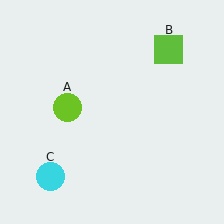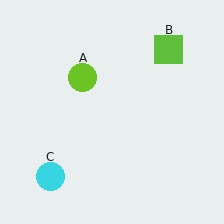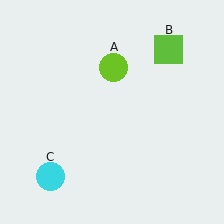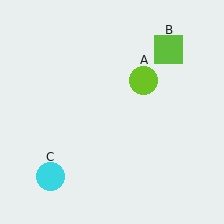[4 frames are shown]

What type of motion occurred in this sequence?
The lime circle (object A) rotated clockwise around the center of the scene.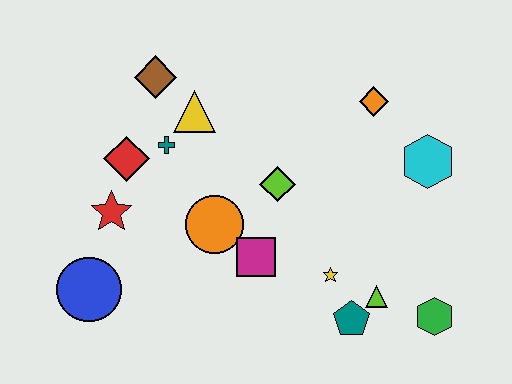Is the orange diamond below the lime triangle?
No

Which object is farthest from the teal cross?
The green hexagon is farthest from the teal cross.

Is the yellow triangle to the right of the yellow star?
No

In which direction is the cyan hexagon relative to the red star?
The cyan hexagon is to the right of the red star.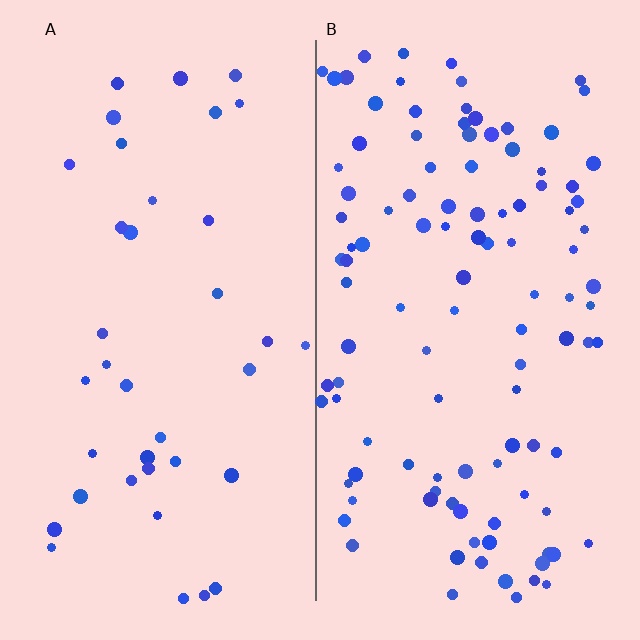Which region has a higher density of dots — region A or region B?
B (the right).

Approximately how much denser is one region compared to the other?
Approximately 3.0× — region B over region A.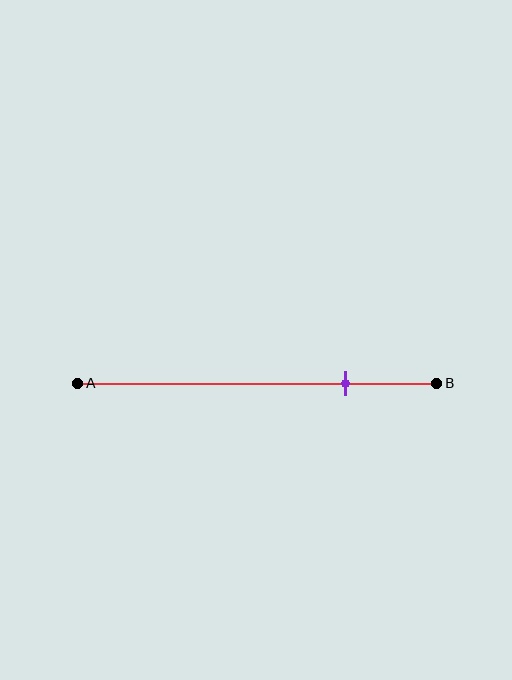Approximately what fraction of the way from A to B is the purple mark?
The purple mark is approximately 75% of the way from A to B.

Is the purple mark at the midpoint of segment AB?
No, the mark is at about 75% from A, not at the 50% midpoint.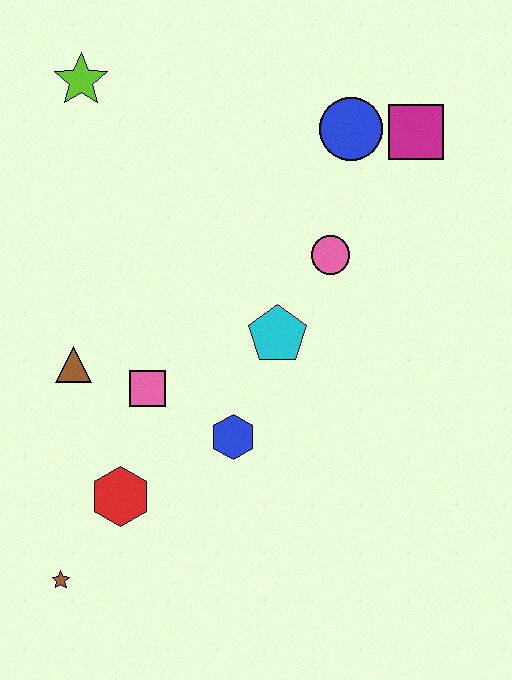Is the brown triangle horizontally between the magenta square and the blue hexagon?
No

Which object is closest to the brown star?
The red hexagon is closest to the brown star.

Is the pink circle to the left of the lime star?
No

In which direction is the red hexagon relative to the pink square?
The red hexagon is below the pink square.